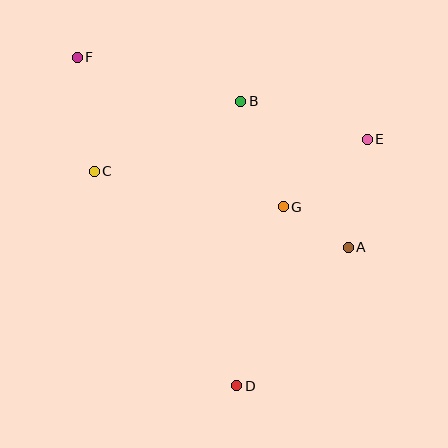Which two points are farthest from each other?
Points D and F are farthest from each other.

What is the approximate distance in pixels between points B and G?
The distance between B and G is approximately 114 pixels.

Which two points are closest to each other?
Points A and G are closest to each other.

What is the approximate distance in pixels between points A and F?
The distance between A and F is approximately 331 pixels.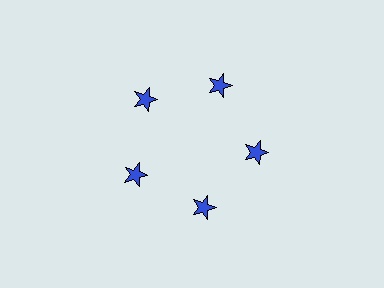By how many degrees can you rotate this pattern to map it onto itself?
The pattern maps onto itself every 72 degrees of rotation.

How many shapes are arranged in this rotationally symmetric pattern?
There are 5 shapes, arranged in 5 groups of 1.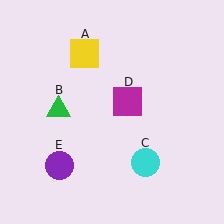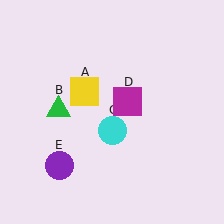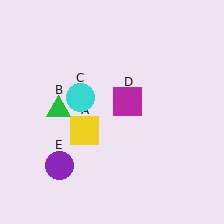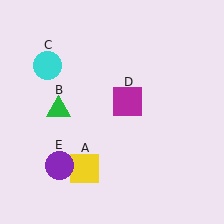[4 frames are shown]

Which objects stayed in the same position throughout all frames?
Green triangle (object B) and magenta square (object D) and purple circle (object E) remained stationary.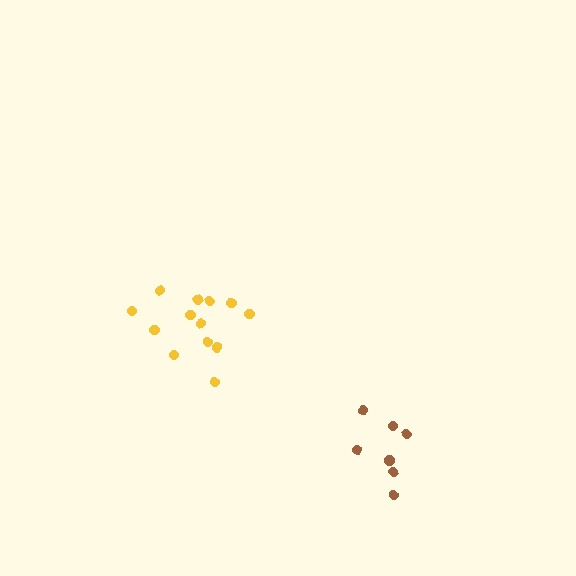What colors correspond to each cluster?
The clusters are colored: yellow, brown.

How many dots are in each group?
Group 1: 13 dots, Group 2: 7 dots (20 total).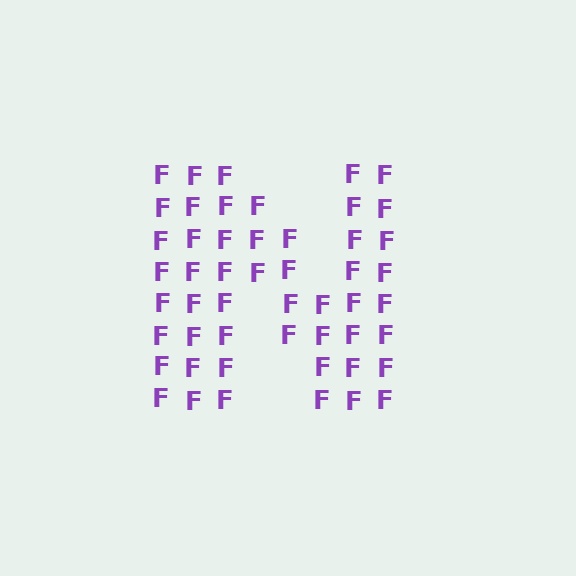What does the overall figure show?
The overall figure shows the letter N.